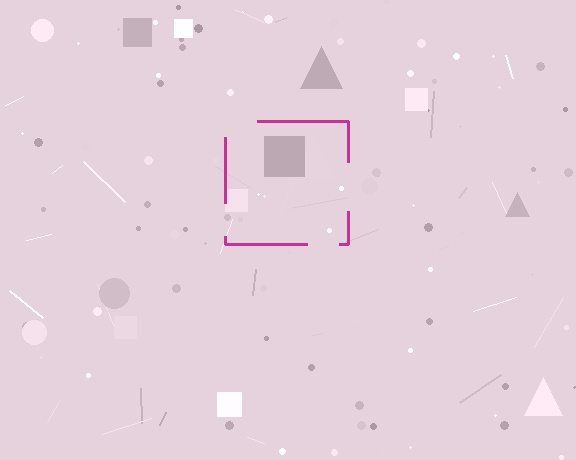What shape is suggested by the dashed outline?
The dashed outline suggests a square.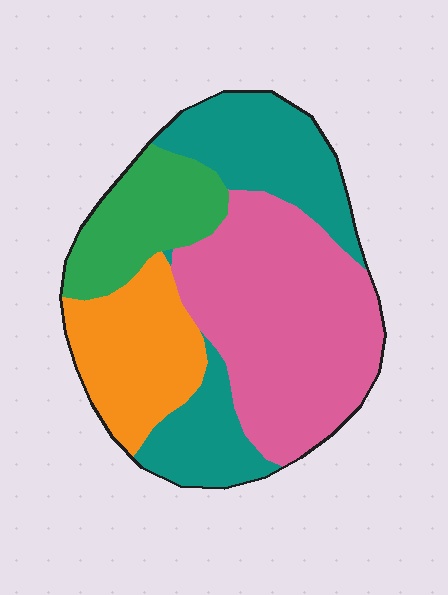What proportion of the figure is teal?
Teal covers around 25% of the figure.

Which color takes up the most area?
Pink, at roughly 40%.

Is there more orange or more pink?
Pink.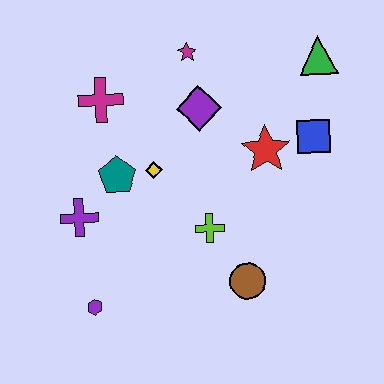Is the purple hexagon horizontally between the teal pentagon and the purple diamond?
No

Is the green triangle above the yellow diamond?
Yes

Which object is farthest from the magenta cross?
The brown circle is farthest from the magenta cross.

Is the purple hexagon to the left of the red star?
Yes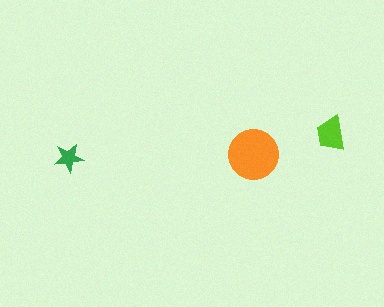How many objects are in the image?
There are 3 objects in the image.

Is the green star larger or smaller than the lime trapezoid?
Smaller.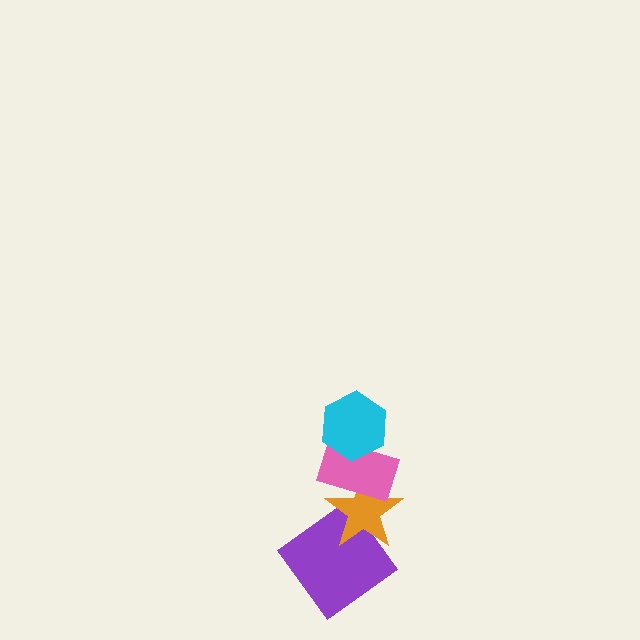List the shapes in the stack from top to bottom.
From top to bottom: the cyan hexagon, the pink rectangle, the orange star, the purple diamond.